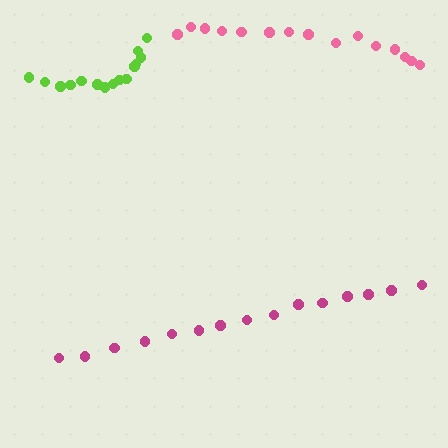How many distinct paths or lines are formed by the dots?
There are 3 distinct paths.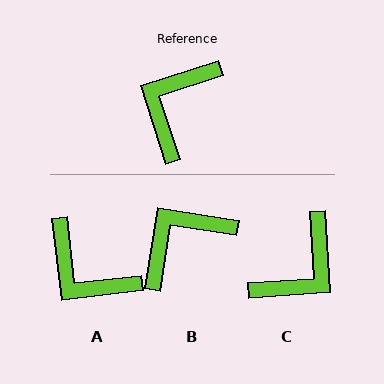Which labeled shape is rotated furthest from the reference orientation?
C, about 166 degrees away.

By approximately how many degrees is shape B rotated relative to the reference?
Approximately 27 degrees clockwise.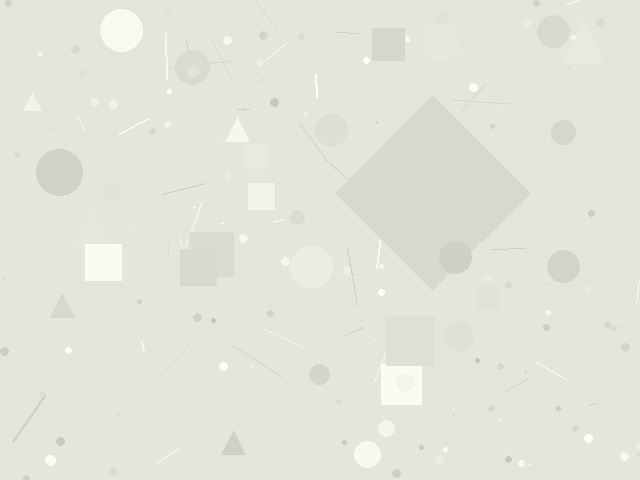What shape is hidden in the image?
A diamond is hidden in the image.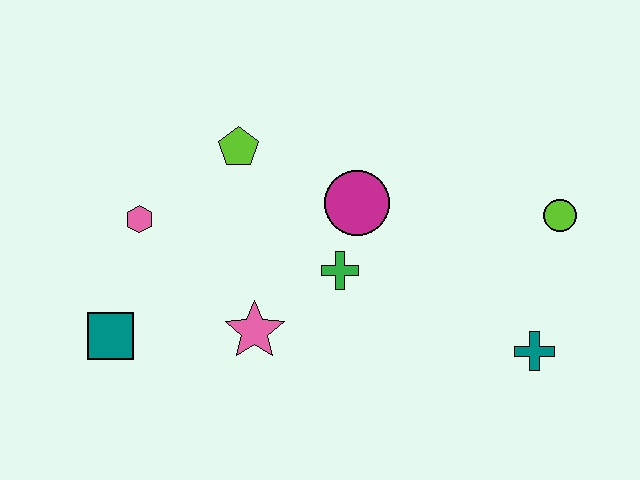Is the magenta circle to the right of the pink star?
Yes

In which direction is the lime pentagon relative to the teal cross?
The lime pentagon is to the left of the teal cross.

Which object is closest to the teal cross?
The lime circle is closest to the teal cross.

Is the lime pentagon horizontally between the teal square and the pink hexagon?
No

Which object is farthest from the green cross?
The teal square is farthest from the green cross.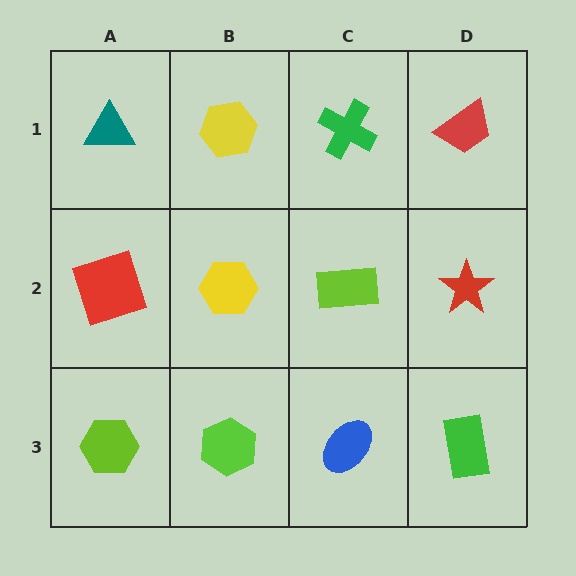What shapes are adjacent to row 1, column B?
A yellow hexagon (row 2, column B), a teal triangle (row 1, column A), a green cross (row 1, column C).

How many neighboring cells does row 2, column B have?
4.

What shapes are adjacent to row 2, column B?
A yellow hexagon (row 1, column B), a lime hexagon (row 3, column B), a red square (row 2, column A), a lime rectangle (row 2, column C).